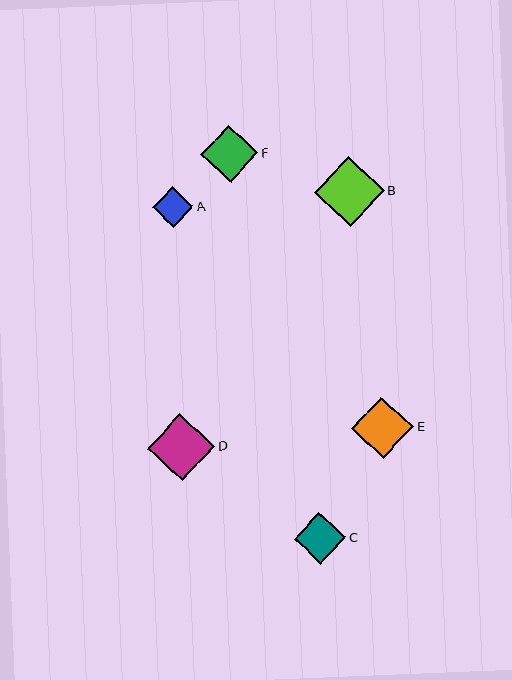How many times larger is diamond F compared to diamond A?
Diamond F is approximately 1.4 times the size of diamond A.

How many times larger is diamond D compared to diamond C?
Diamond D is approximately 1.3 times the size of diamond C.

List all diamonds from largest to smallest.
From largest to smallest: B, D, E, F, C, A.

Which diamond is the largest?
Diamond B is the largest with a size of approximately 69 pixels.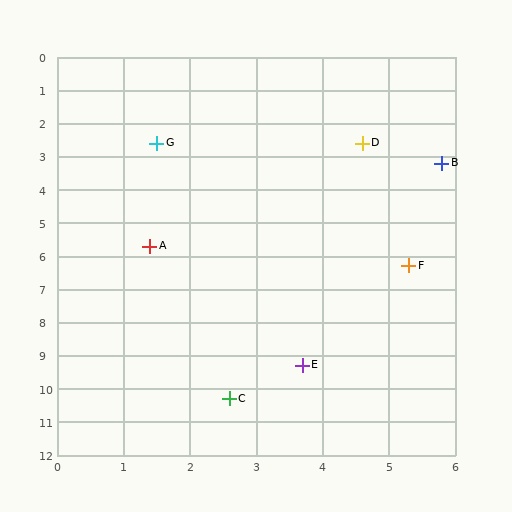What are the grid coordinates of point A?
Point A is at approximately (1.4, 5.7).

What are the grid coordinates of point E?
Point E is at approximately (3.7, 9.3).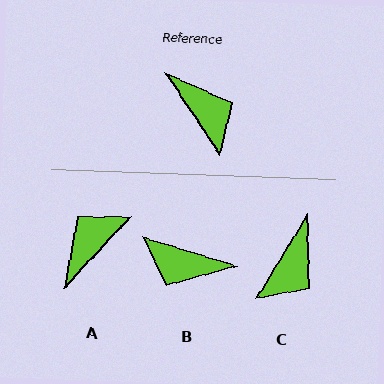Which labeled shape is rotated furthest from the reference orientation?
B, about 140 degrees away.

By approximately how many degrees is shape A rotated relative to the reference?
Approximately 104 degrees counter-clockwise.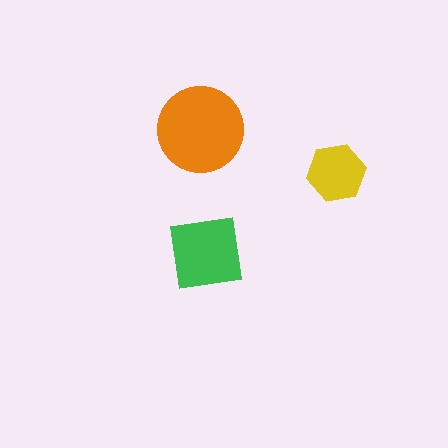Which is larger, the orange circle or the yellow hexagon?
The orange circle.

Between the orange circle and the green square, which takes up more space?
The orange circle.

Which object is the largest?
The orange circle.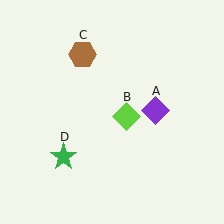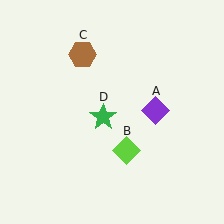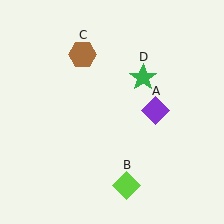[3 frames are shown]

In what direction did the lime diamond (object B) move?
The lime diamond (object B) moved down.